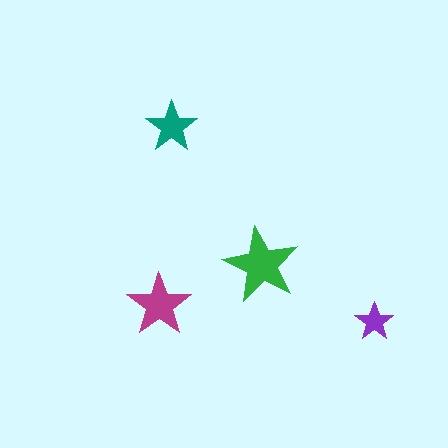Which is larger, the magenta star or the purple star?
The magenta one.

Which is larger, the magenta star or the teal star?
The magenta one.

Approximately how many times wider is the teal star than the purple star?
About 1.5 times wider.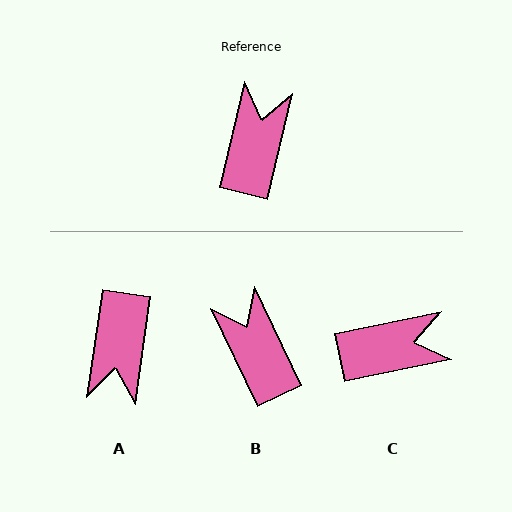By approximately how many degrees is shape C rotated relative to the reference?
Approximately 65 degrees clockwise.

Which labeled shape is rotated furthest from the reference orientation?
A, about 175 degrees away.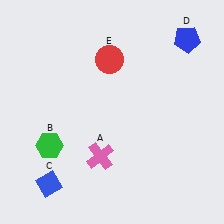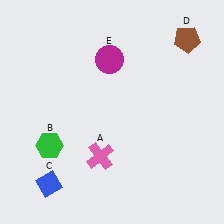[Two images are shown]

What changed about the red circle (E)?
In Image 1, E is red. In Image 2, it changed to magenta.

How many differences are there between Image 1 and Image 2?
There are 2 differences between the two images.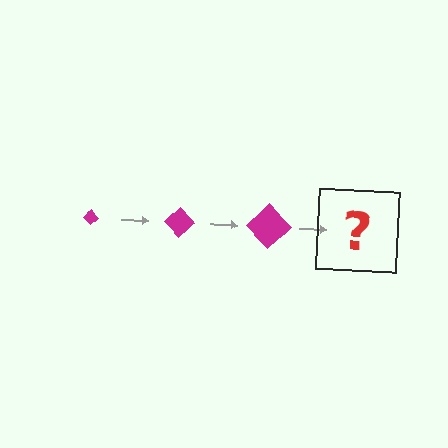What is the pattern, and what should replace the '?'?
The pattern is that the diamond gets progressively larger each step. The '?' should be a magenta diamond, larger than the previous one.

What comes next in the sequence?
The next element should be a magenta diamond, larger than the previous one.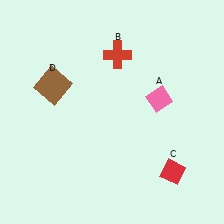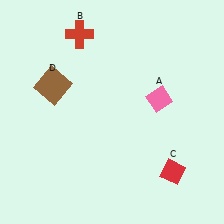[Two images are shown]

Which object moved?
The red cross (B) moved left.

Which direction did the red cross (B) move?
The red cross (B) moved left.